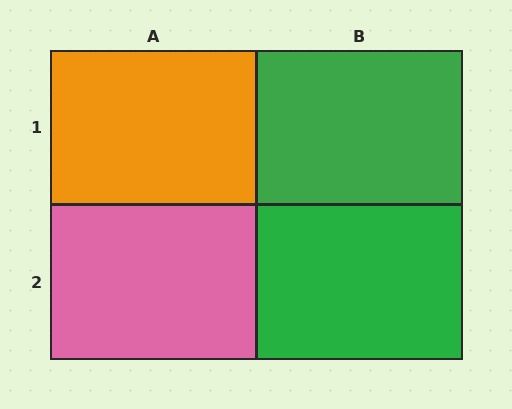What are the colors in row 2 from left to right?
Pink, green.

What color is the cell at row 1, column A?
Orange.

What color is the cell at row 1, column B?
Green.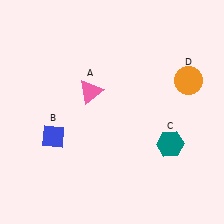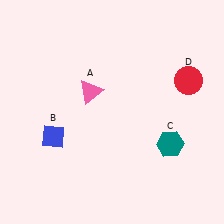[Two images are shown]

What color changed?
The circle (D) changed from orange in Image 1 to red in Image 2.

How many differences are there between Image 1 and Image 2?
There is 1 difference between the two images.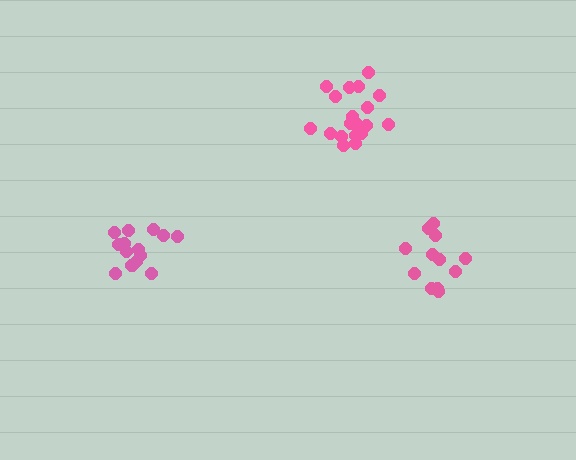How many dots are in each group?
Group 1: 13 dots, Group 2: 14 dots, Group 3: 19 dots (46 total).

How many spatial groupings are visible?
There are 3 spatial groupings.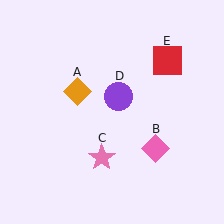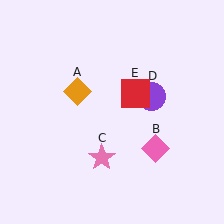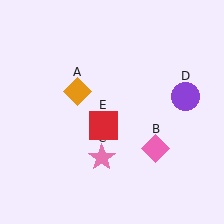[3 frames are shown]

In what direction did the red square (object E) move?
The red square (object E) moved down and to the left.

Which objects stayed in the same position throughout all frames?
Orange diamond (object A) and pink diamond (object B) and pink star (object C) remained stationary.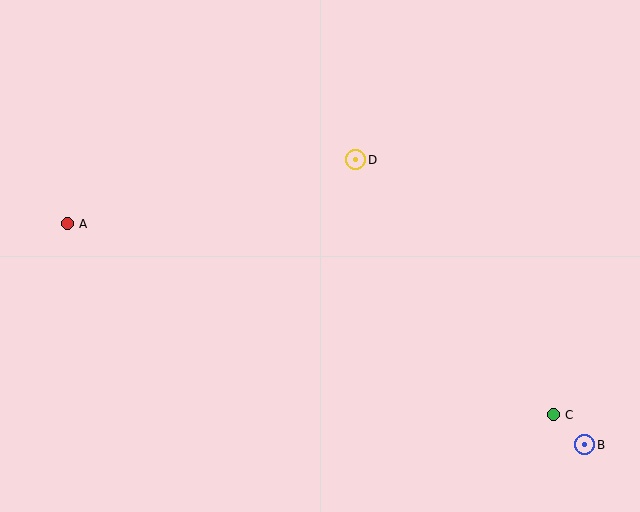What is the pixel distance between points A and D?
The distance between A and D is 296 pixels.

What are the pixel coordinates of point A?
Point A is at (67, 224).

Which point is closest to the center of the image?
Point D at (356, 160) is closest to the center.